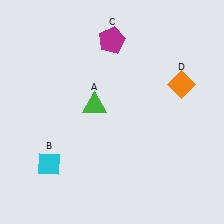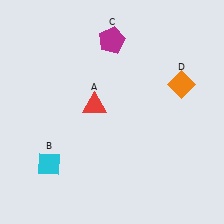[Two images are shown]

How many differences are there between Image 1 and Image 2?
There is 1 difference between the two images.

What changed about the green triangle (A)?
In Image 1, A is green. In Image 2, it changed to red.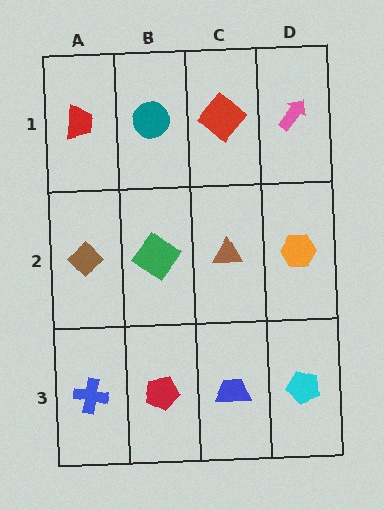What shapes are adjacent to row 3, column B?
A green diamond (row 2, column B), a blue cross (row 3, column A), a blue trapezoid (row 3, column C).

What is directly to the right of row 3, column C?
A cyan pentagon.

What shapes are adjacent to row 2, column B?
A teal circle (row 1, column B), a red pentagon (row 3, column B), a brown diamond (row 2, column A), a brown triangle (row 2, column C).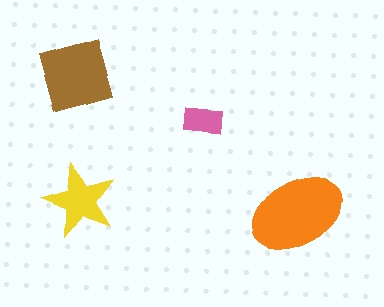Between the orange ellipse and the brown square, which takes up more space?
The orange ellipse.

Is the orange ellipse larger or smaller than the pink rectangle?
Larger.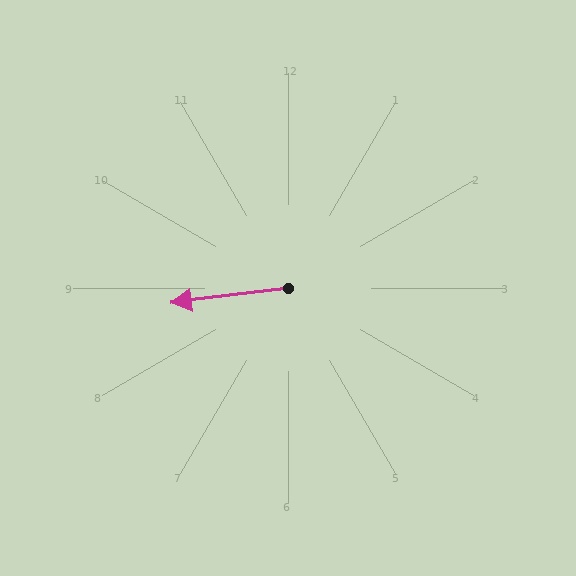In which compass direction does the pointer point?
West.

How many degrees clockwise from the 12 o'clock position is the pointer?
Approximately 263 degrees.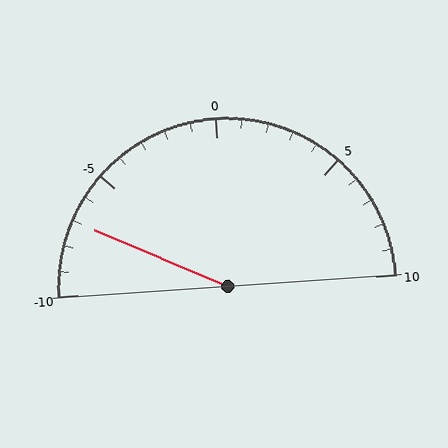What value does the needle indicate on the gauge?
The needle indicates approximately -7.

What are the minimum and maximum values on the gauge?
The gauge ranges from -10 to 10.